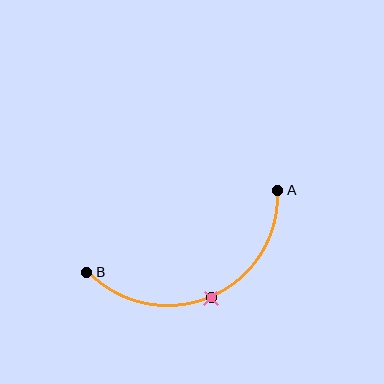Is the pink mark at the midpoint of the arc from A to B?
Yes. The pink mark lies on the arc at equal arc-length from both A and B — it is the arc midpoint.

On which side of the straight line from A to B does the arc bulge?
The arc bulges below the straight line connecting A and B.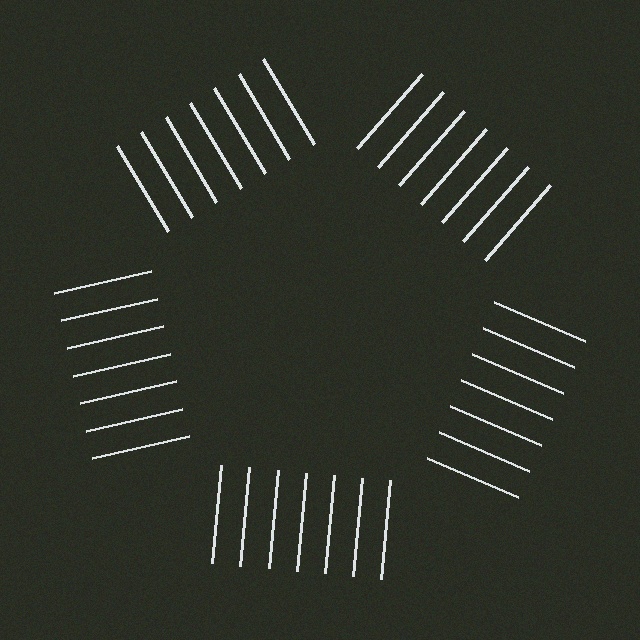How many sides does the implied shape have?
5 sides — the line-ends trace a pentagon.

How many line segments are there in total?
35 — 7 along each of the 5 edges.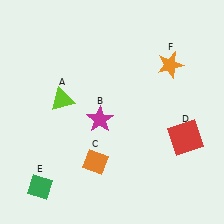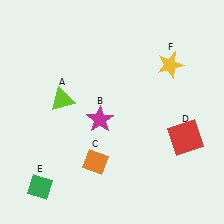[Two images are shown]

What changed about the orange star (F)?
In Image 1, F is orange. In Image 2, it changed to yellow.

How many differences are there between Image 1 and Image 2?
There is 1 difference between the two images.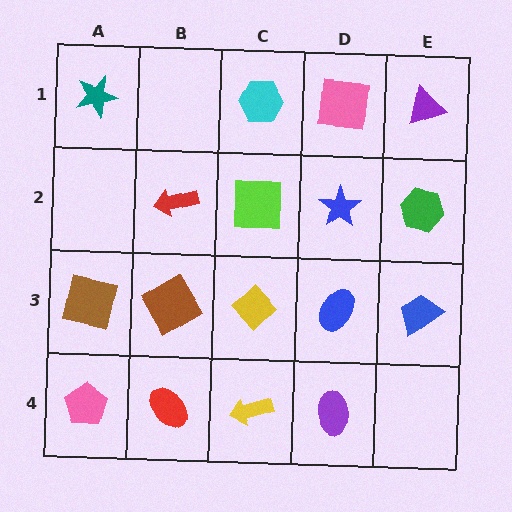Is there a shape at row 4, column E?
No, that cell is empty.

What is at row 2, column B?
A red arrow.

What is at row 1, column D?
A pink square.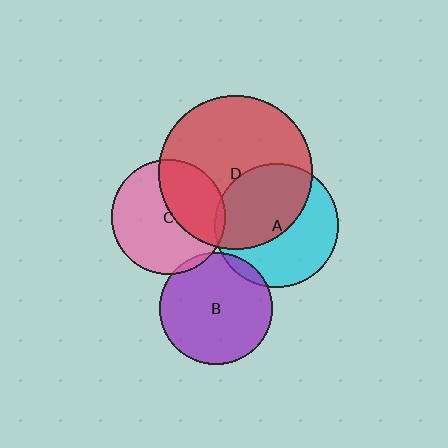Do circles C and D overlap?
Yes.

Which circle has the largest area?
Circle D (red).